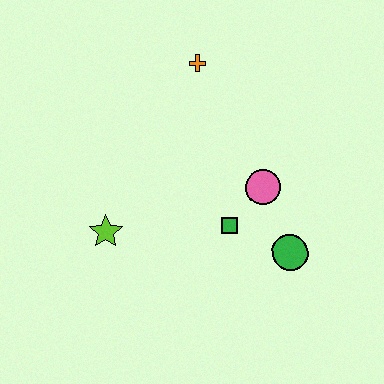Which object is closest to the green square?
The pink circle is closest to the green square.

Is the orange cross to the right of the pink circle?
No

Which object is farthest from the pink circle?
The lime star is farthest from the pink circle.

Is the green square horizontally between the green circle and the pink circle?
No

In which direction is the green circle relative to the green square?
The green circle is to the right of the green square.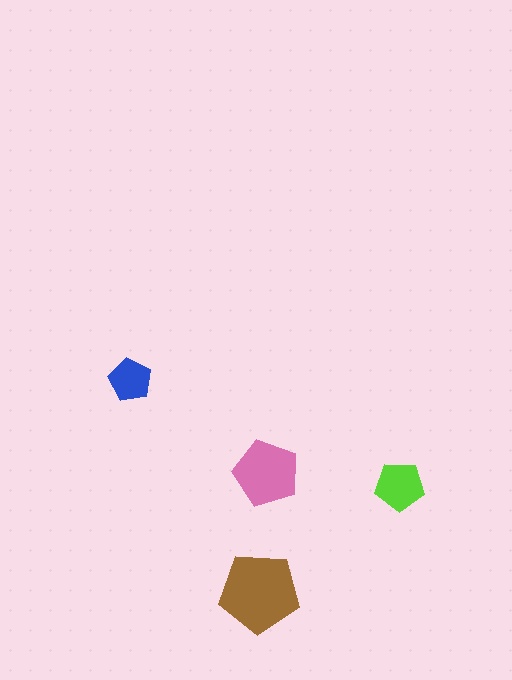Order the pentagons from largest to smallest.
the brown one, the pink one, the lime one, the blue one.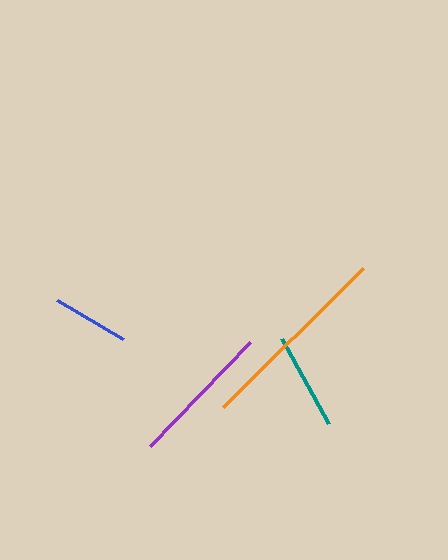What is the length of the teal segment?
The teal segment is approximately 97 pixels long.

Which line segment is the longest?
The orange line is the longest at approximately 198 pixels.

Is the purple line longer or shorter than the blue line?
The purple line is longer than the blue line.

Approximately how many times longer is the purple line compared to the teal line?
The purple line is approximately 1.5 times the length of the teal line.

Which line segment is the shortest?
The blue line is the shortest at approximately 77 pixels.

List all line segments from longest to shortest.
From longest to shortest: orange, purple, teal, blue.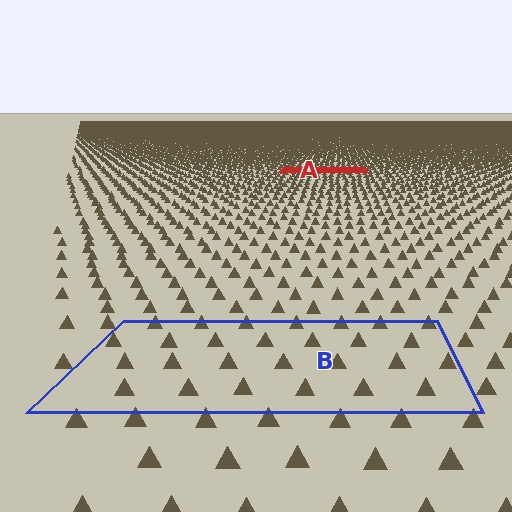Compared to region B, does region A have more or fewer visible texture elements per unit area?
Region A has more texture elements per unit area — they are packed more densely because it is farther away.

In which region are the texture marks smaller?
The texture marks are smaller in region A, because it is farther away.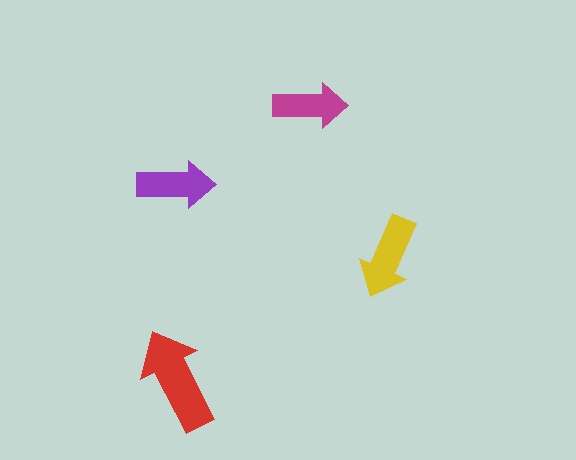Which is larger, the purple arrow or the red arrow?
The red one.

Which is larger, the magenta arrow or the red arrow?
The red one.